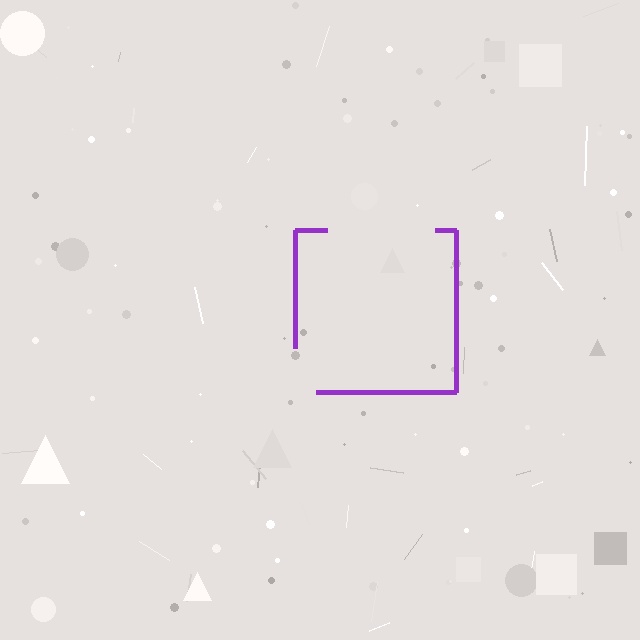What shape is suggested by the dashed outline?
The dashed outline suggests a square.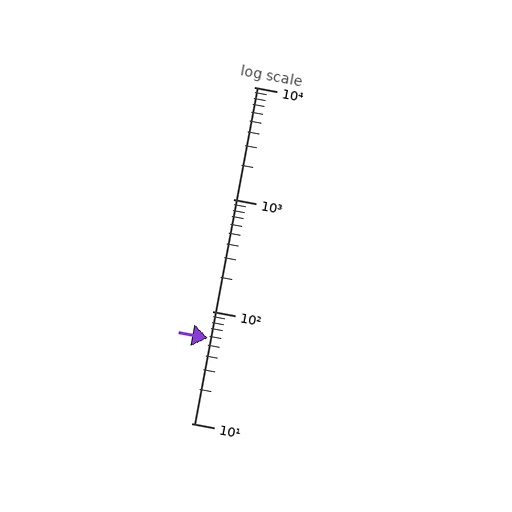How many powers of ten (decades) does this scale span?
The scale spans 3 decades, from 10 to 10000.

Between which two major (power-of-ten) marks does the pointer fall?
The pointer is between 10 and 100.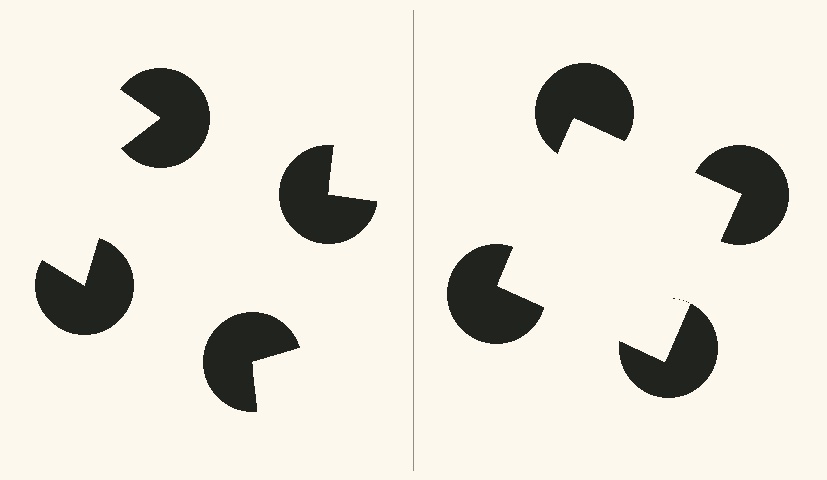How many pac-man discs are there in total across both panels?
8 — 4 on each side.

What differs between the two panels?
The pac-man discs are positioned identically on both sides; only the wedge orientations differ. On the right they align to a square; on the left they are misaligned.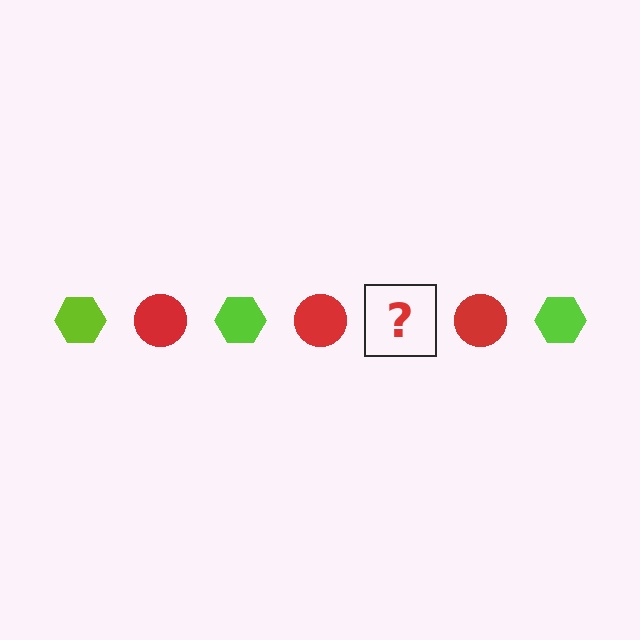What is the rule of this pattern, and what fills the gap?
The rule is that the pattern alternates between lime hexagon and red circle. The gap should be filled with a lime hexagon.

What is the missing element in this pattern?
The missing element is a lime hexagon.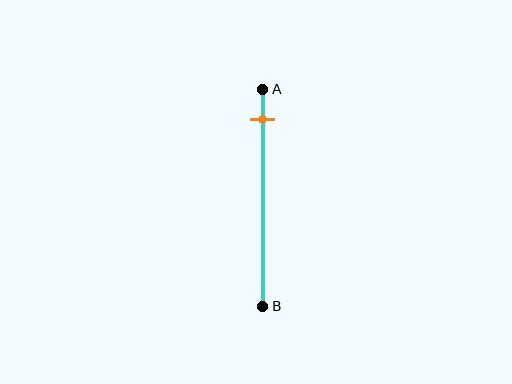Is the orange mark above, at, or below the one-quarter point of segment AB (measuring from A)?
The orange mark is above the one-quarter point of segment AB.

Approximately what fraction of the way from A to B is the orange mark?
The orange mark is approximately 15% of the way from A to B.